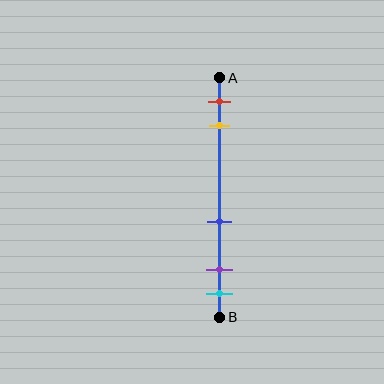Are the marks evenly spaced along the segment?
No, the marks are not evenly spaced.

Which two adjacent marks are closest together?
The purple and cyan marks are the closest adjacent pair.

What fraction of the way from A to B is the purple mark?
The purple mark is approximately 80% (0.8) of the way from A to B.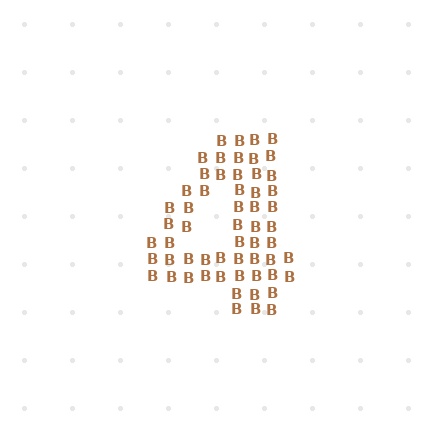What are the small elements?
The small elements are letter B's.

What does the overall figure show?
The overall figure shows the digit 4.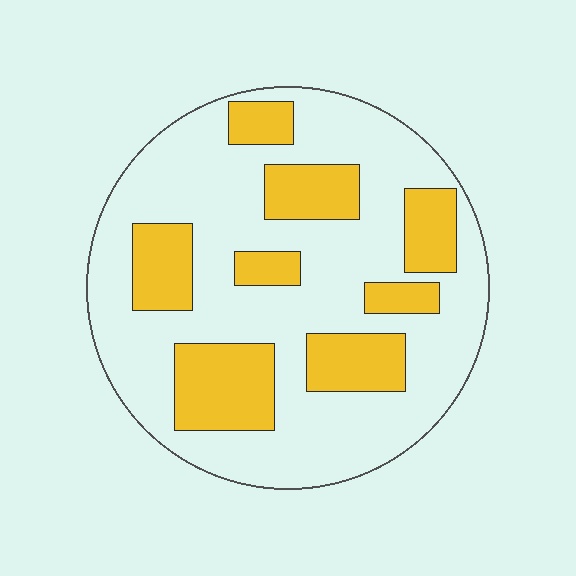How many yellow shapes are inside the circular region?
8.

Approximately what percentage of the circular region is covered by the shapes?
Approximately 30%.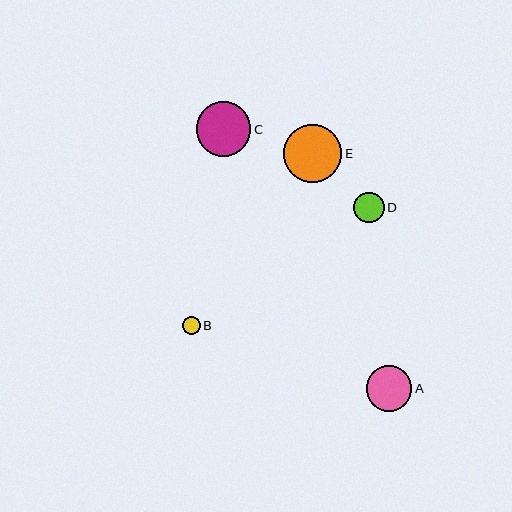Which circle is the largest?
Circle E is the largest with a size of approximately 58 pixels.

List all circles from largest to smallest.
From largest to smallest: E, C, A, D, B.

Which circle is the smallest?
Circle B is the smallest with a size of approximately 18 pixels.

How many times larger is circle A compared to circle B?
Circle A is approximately 2.5 times the size of circle B.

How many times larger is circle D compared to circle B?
Circle D is approximately 1.7 times the size of circle B.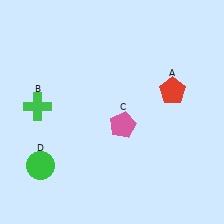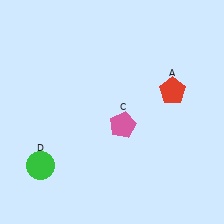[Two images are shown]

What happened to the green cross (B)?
The green cross (B) was removed in Image 2. It was in the top-left area of Image 1.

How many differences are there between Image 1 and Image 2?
There is 1 difference between the two images.